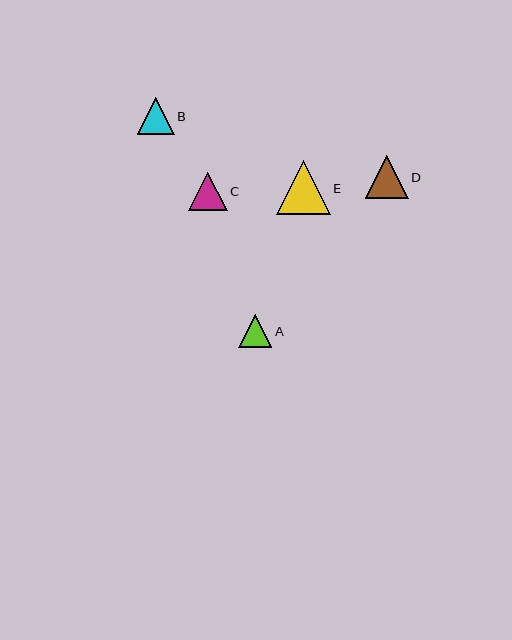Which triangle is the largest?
Triangle E is the largest with a size of approximately 53 pixels.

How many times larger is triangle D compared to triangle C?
Triangle D is approximately 1.1 times the size of triangle C.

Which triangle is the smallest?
Triangle A is the smallest with a size of approximately 33 pixels.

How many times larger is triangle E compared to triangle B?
Triangle E is approximately 1.4 times the size of triangle B.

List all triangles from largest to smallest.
From largest to smallest: E, D, C, B, A.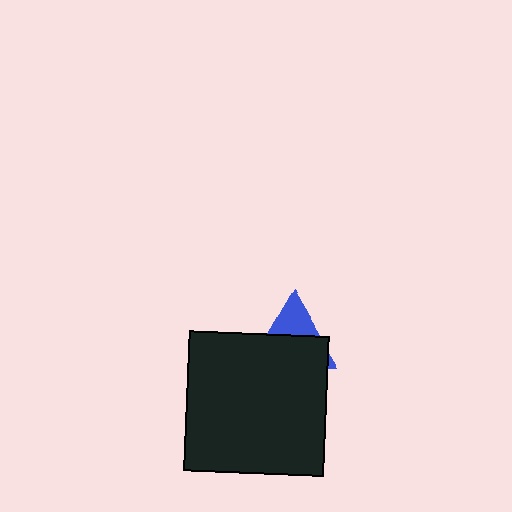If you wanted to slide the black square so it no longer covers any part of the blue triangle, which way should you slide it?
Slide it down — that is the most direct way to separate the two shapes.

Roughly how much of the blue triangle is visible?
A small part of it is visible (roughly 37%).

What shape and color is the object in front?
The object in front is a black square.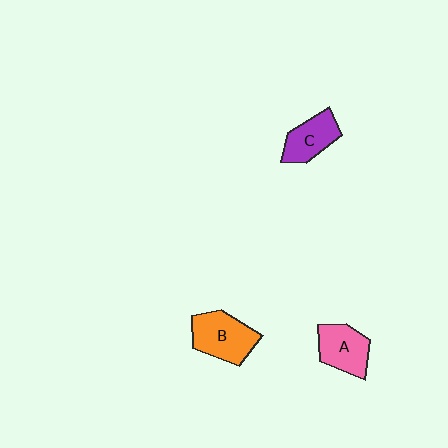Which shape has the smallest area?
Shape C (purple).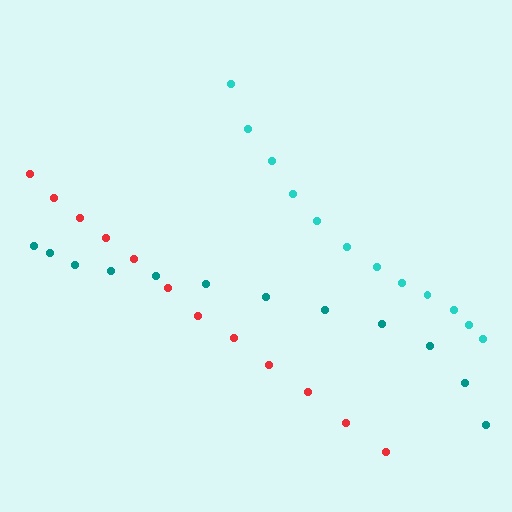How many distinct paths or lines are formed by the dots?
There are 3 distinct paths.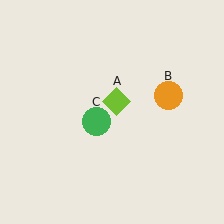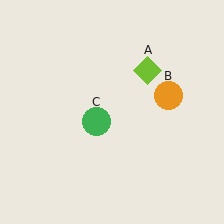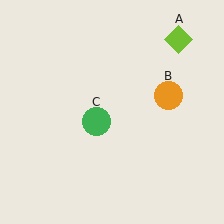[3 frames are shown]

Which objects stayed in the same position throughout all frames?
Orange circle (object B) and green circle (object C) remained stationary.